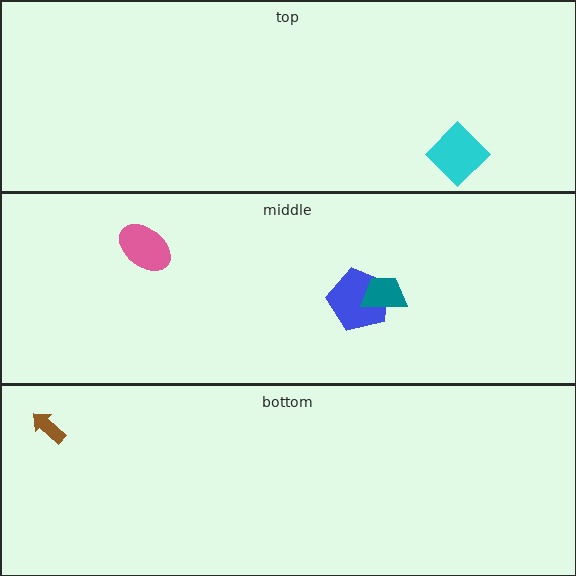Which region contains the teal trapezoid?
The middle region.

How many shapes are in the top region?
1.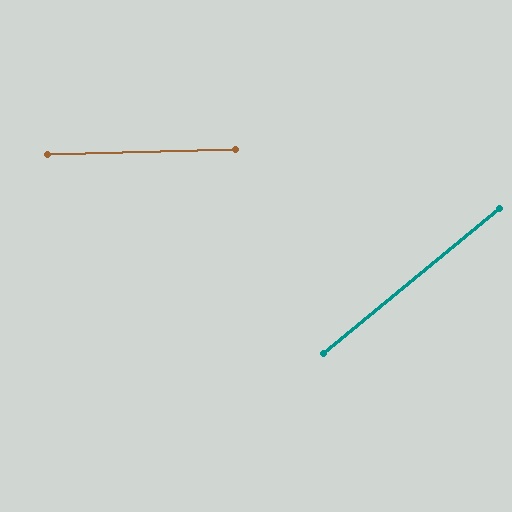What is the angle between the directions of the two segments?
Approximately 38 degrees.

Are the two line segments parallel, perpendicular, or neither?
Neither parallel nor perpendicular — they differ by about 38°.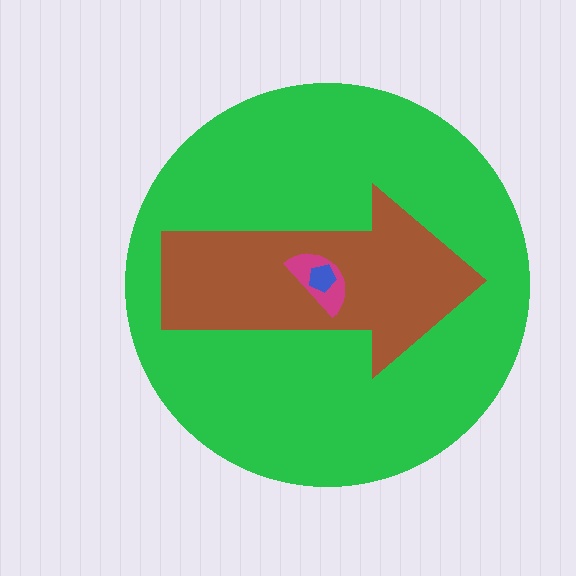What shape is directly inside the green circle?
The brown arrow.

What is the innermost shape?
The blue pentagon.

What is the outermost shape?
The green circle.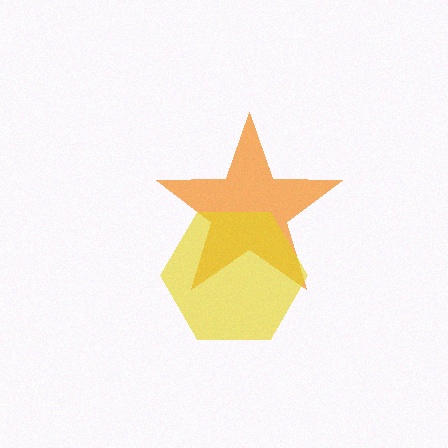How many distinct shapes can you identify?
There are 2 distinct shapes: an orange star, a yellow hexagon.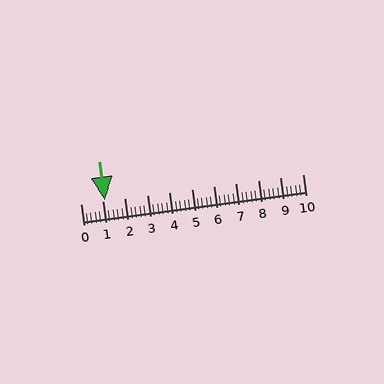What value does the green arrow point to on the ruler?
The green arrow points to approximately 1.1.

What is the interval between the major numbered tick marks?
The major tick marks are spaced 1 units apart.